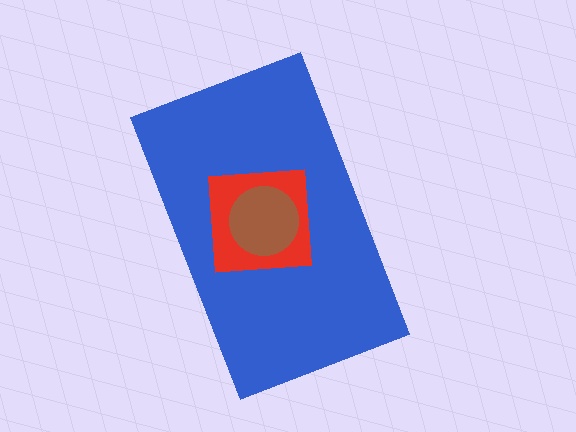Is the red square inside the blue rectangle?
Yes.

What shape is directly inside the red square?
The brown circle.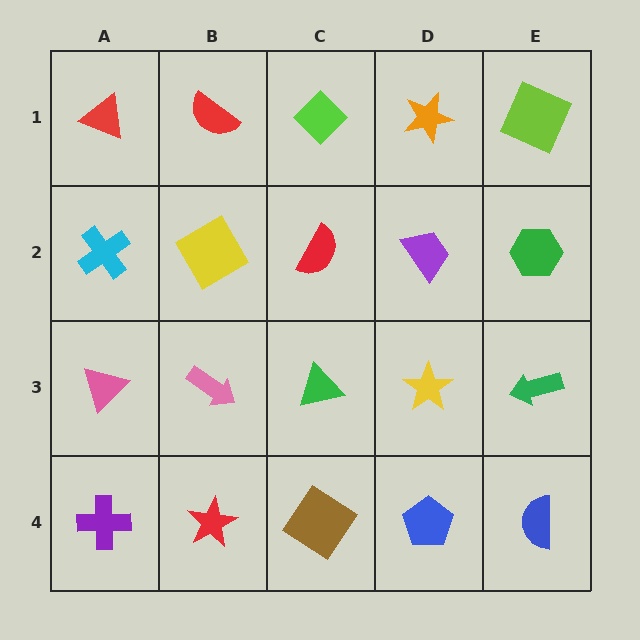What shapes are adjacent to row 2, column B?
A red semicircle (row 1, column B), a pink arrow (row 3, column B), a cyan cross (row 2, column A), a red semicircle (row 2, column C).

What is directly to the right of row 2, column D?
A green hexagon.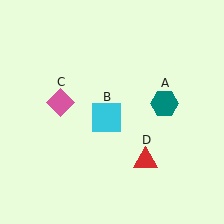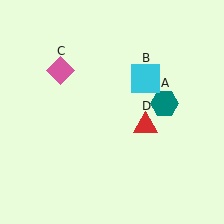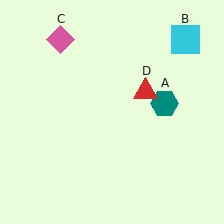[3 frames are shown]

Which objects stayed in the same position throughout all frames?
Teal hexagon (object A) remained stationary.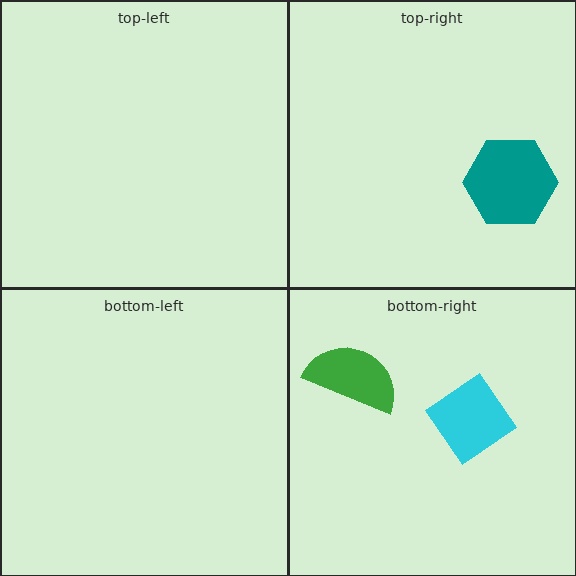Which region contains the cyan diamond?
The bottom-right region.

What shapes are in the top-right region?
The teal hexagon.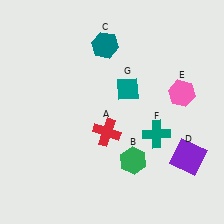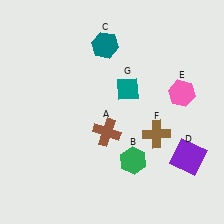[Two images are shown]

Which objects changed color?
A changed from red to brown. F changed from teal to brown.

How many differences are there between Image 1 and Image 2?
There are 2 differences between the two images.